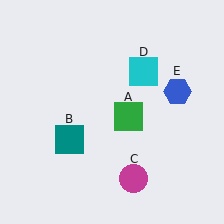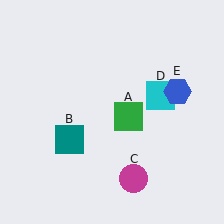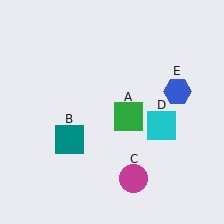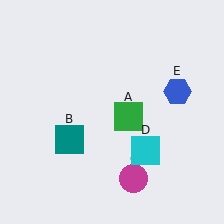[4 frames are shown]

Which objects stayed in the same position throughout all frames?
Green square (object A) and teal square (object B) and magenta circle (object C) and blue hexagon (object E) remained stationary.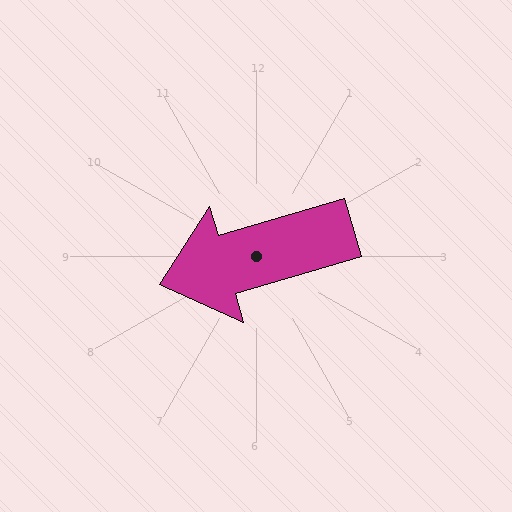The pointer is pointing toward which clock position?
Roughly 8 o'clock.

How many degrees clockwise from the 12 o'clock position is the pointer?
Approximately 254 degrees.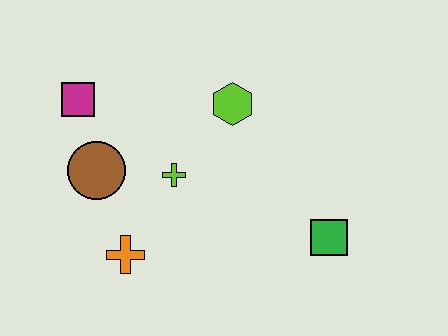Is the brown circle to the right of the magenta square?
Yes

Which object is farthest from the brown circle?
The green square is farthest from the brown circle.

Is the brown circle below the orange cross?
No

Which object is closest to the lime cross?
The brown circle is closest to the lime cross.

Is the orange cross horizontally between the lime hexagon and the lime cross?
No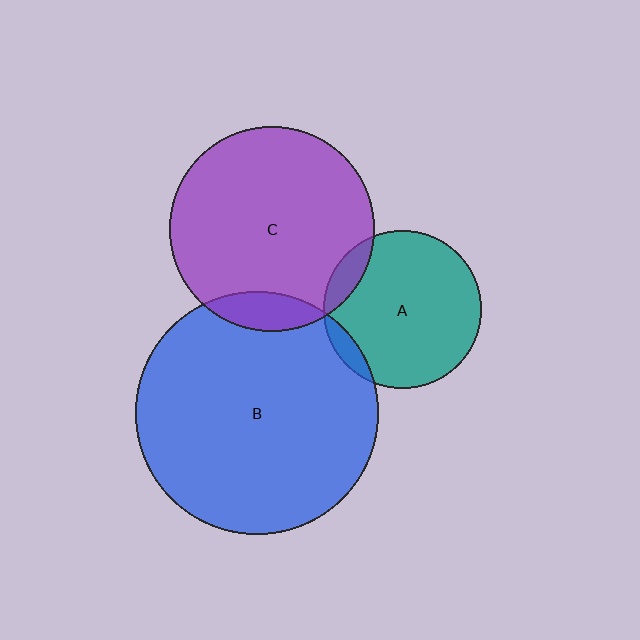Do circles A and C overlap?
Yes.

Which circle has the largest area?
Circle B (blue).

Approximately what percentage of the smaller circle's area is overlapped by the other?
Approximately 10%.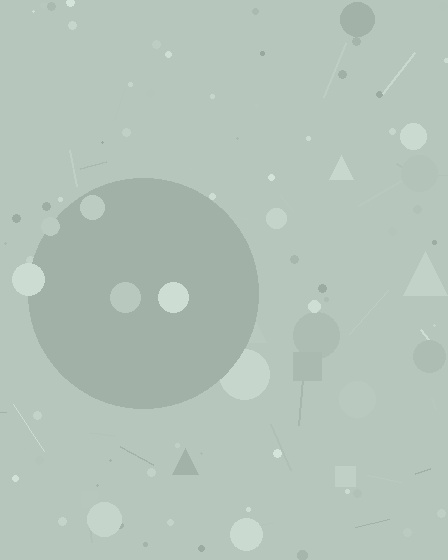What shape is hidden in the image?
A circle is hidden in the image.